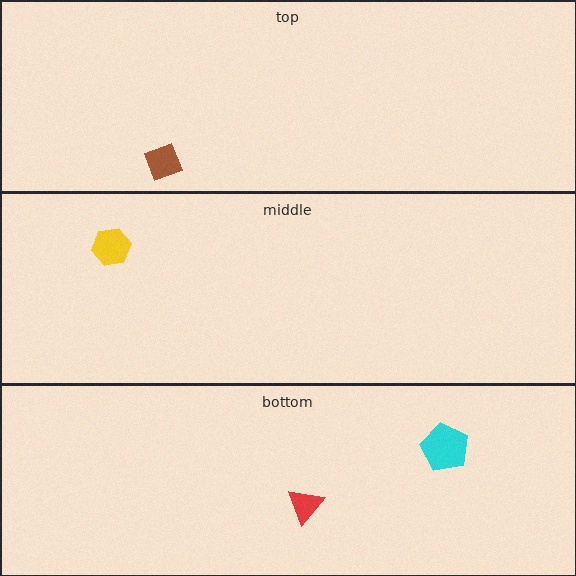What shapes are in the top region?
The brown diamond.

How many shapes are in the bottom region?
2.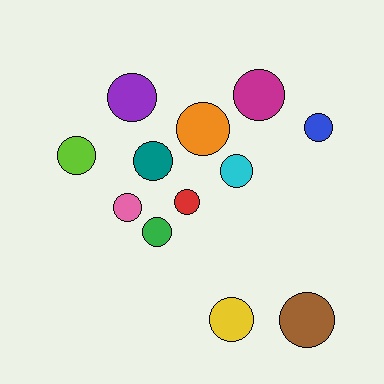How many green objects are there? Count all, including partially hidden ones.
There is 1 green object.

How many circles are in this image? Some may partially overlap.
There are 12 circles.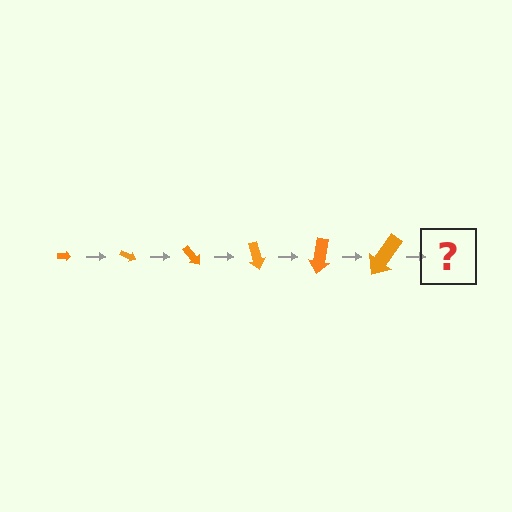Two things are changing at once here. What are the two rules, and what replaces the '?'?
The two rules are that the arrow grows larger each step and it rotates 25 degrees each step. The '?' should be an arrow, larger than the previous one and rotated 150 degrees from the start.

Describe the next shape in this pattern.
It should be an arrow, larger than the previous one and rotated 150 degrees from the start.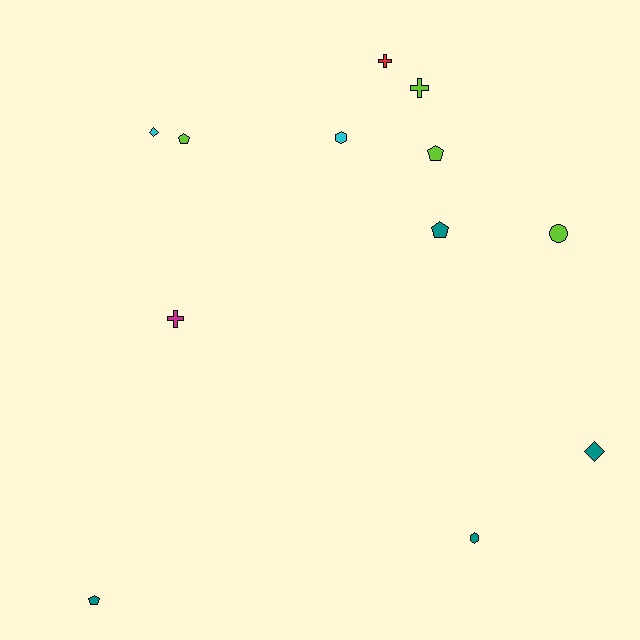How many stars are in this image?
There are no stars.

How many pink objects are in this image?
There are no pink objects.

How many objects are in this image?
There are 12 objects.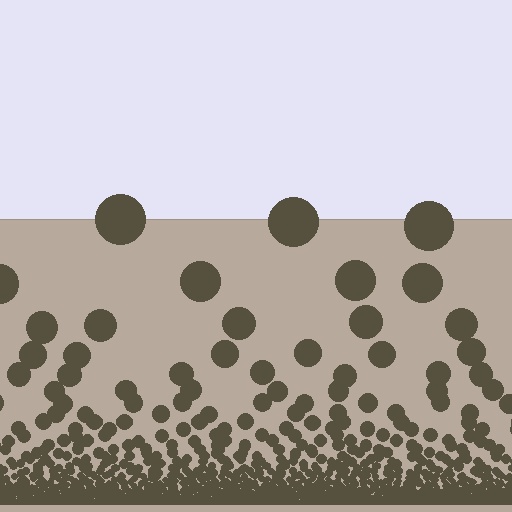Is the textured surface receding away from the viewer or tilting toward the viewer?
The surface appears to tilt toward the viewer. Texture elements get larger and sparser toward the top.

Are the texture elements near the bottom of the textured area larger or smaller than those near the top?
Smaller. The gradient is inverted — elements near the bottom are smaller and denser.